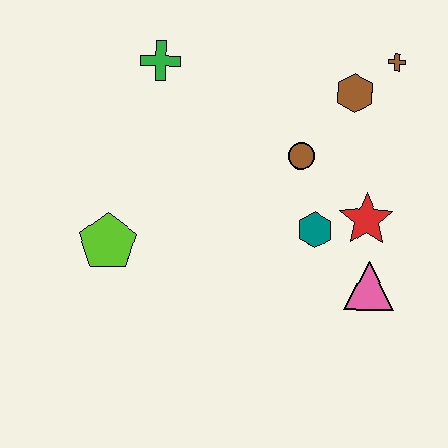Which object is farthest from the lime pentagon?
The brown cross is farthest from the lime pentagon.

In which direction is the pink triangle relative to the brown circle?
The pink triangle is below the brown circle.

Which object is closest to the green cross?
The brown circle is closest to the green cross.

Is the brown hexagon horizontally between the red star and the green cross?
Yes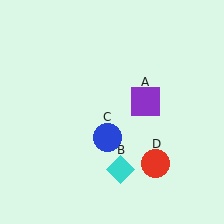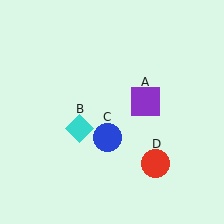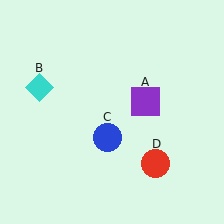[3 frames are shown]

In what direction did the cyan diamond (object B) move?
The cyan diamond (object B) moved up and to the left.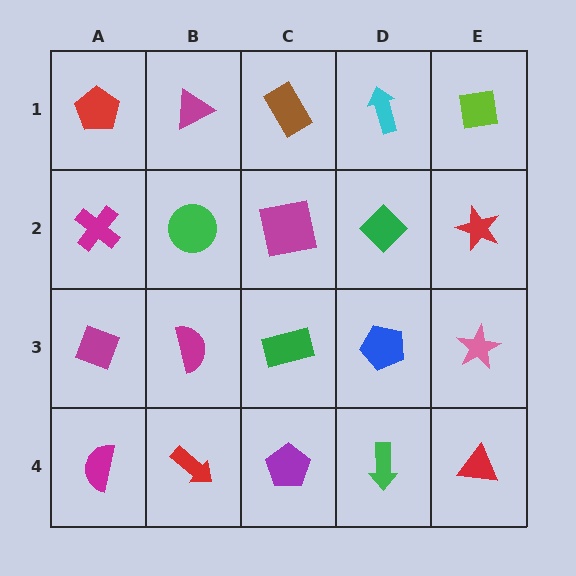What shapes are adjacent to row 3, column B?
A green circle (row 2, column B), a red arrow (row 4, column B), a magenta diamond (row 3, column A), a green rectangle (row 3, column C).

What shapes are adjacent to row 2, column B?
A magenta triangle (row 1, column B), a magenta semicircle (row 3, column B), a magenta cross (row 2, column A), a magenta square (row 2, column C).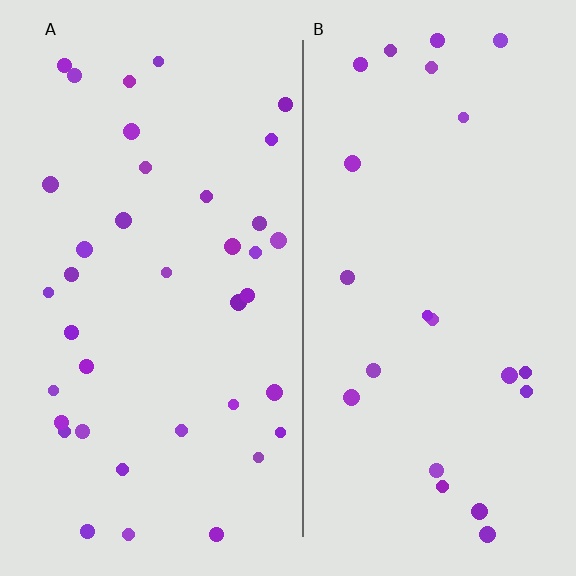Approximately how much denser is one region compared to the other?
Approximately 1.7× — region A over region B.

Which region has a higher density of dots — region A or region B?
A (the left).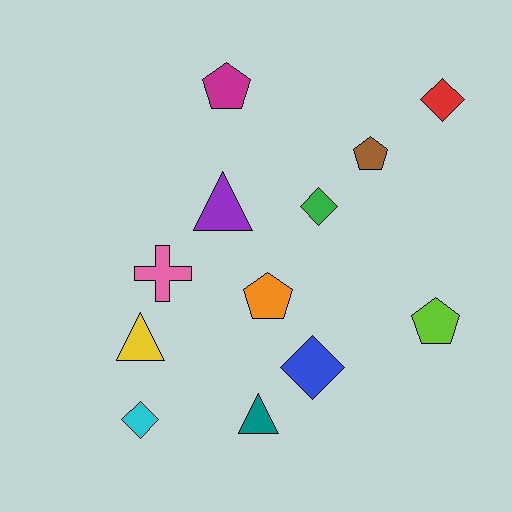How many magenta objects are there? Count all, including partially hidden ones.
There is 1 magenta object.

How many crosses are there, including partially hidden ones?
There is 1 cross.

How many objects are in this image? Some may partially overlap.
There are 12 objects.